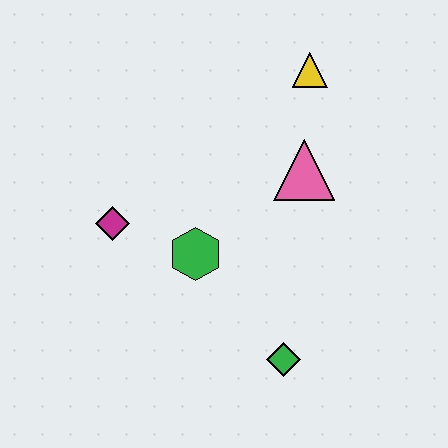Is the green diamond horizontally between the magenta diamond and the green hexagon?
No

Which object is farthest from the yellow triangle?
The green diamond is farthest from the yellow triangle.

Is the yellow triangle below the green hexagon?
No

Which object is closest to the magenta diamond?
The green hexagon is closest to the magenta diamond.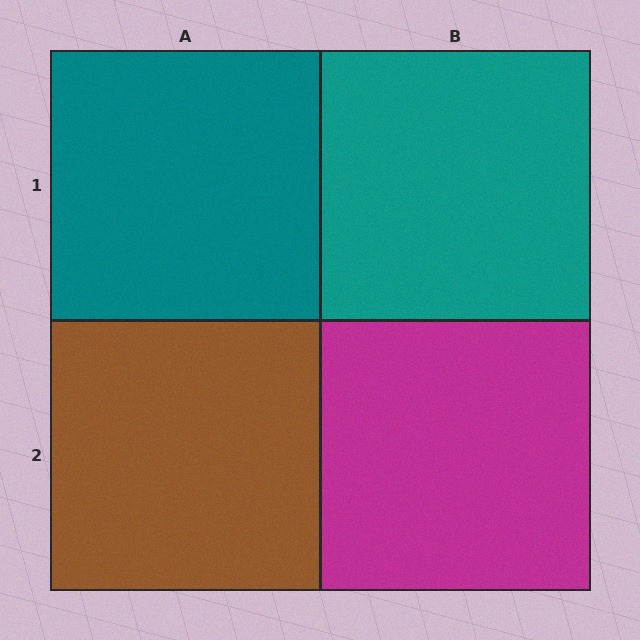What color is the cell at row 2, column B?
Magenta.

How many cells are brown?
1 cell is brown.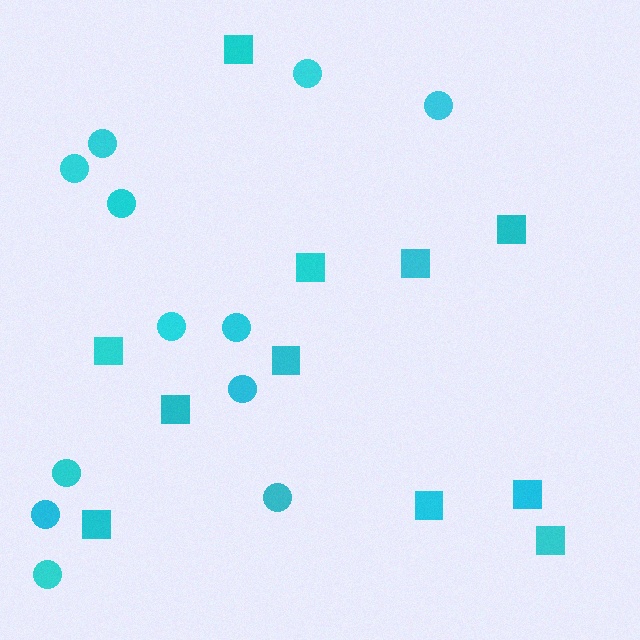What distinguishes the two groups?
There are 2 groups: one group of squares (11) and one group of circles (12).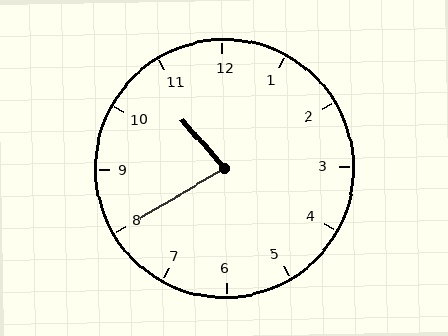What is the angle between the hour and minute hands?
Approximately 80 degrees.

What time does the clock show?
10:40.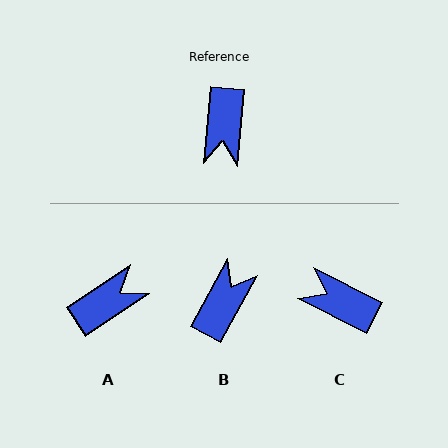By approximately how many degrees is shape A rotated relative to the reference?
Approximately 129 degrees counter-clockwise.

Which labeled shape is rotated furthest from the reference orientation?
B, about 157 degrees away.